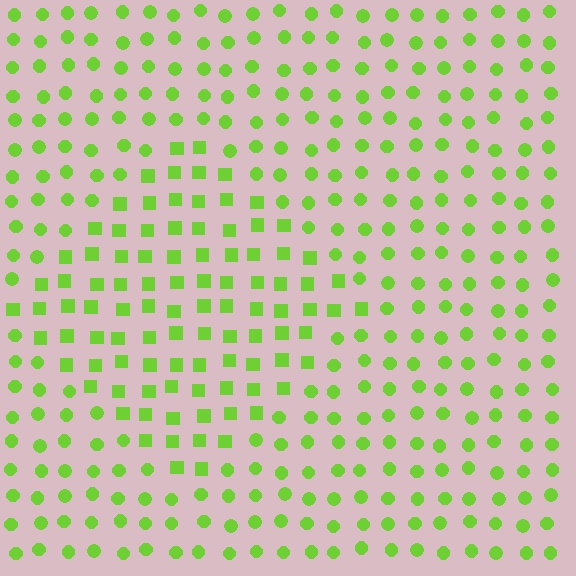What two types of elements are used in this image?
The image uses squares inside the diamond region and circles outside it.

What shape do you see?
I see a diamond.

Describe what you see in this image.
The image is filled with small lime elements arranged in a uniform grid. A diamond-shaped region contains squares, while the surrounding area contains circles. The boundary is defined purely by the change in element shape.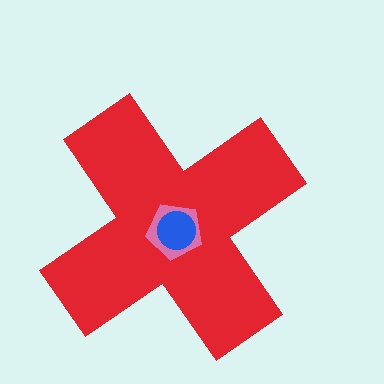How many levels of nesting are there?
3.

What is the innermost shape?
The blue circle.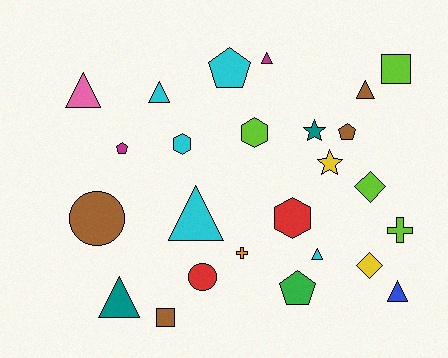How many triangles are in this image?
There are 8 triangles.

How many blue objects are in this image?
There is 1 blue object.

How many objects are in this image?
There are 25 objects.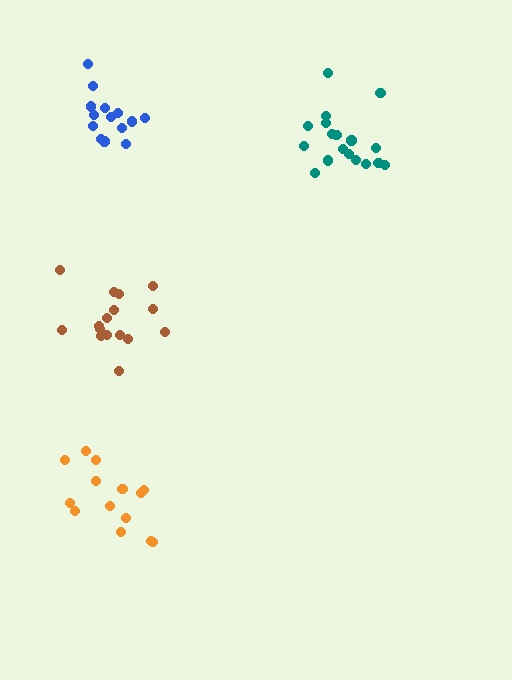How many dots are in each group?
Group 1: 19 dots, Group 2: 14 dots, Group 3: 14 dots, Group 4: 16 dots (63 total).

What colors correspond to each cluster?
The clusters are colored: teal, blue, orange, brown.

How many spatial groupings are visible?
There are 4 spatial groupings.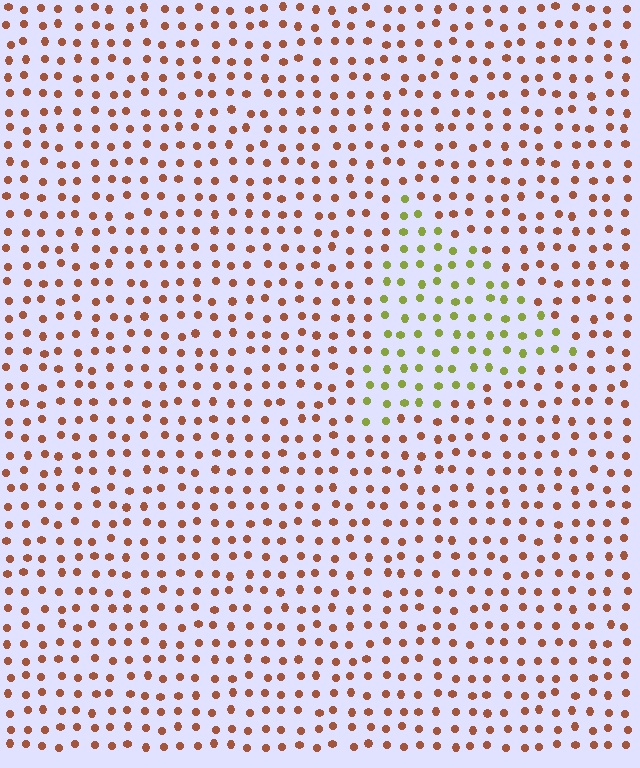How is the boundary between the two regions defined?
The boundary is defined purely by a slight shift in hue (about 63 degrees). Spacing, size, and orientation are identical on both sides.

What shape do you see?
I see a triangle.